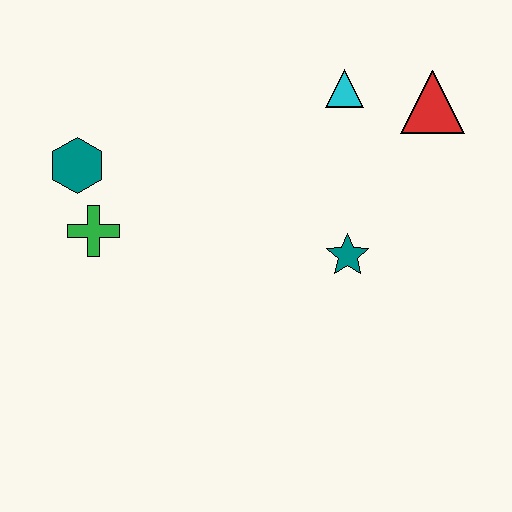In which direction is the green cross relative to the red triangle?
The green cross is to the left of the red triangle.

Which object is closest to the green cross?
The teal hexagon is closest to the green cross.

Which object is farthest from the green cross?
The red triangle is farthest from the green cross.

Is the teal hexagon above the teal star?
Yes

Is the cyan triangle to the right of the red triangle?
No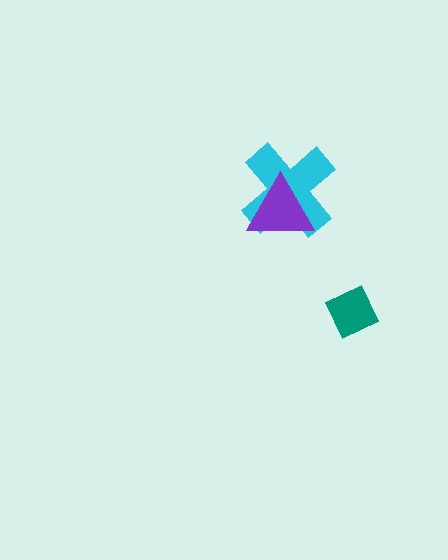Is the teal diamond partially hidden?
No, no other shape covers it.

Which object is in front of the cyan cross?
The purple triangle is in front of the cyan cross.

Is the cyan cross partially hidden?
Yes, it is partially covered by another shape.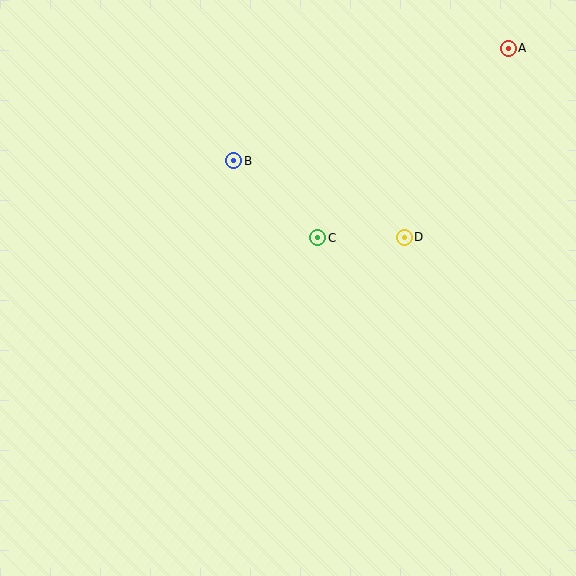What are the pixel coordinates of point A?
Point A is at (508, 48).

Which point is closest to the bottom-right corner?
Point D is closest to the bottom-right corner.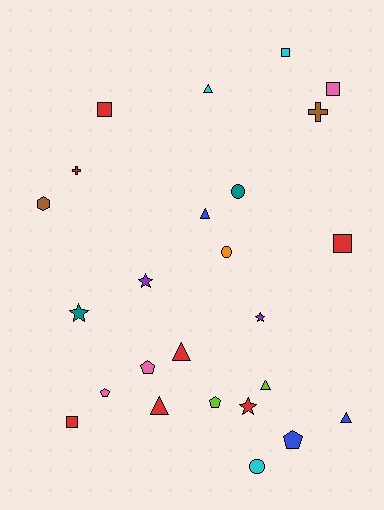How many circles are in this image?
There are 3 circles.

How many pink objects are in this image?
There are 3 pink objects.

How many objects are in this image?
There are 25 objects.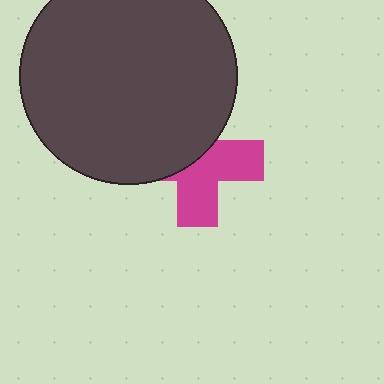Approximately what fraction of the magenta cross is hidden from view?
Roughly 49% of the magenta cross is hidden behind the dark gray circle.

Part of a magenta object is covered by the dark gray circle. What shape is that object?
It is a cross.